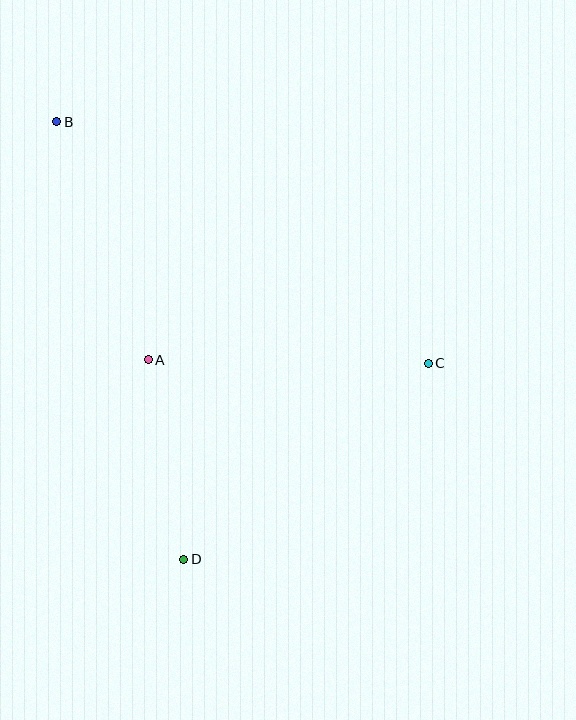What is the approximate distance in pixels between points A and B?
The distance between A and B is approximately 255 pixels.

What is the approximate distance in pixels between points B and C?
The distance between B and C is approximately 443 pixels.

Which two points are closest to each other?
Points A and D are closest to each other.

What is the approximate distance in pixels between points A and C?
The distance between A and C is approximately 280 pixels.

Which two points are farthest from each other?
Points B and D are farthest from each other.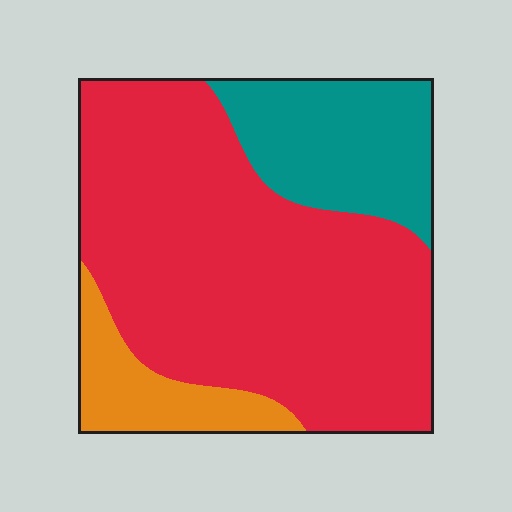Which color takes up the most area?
Red, at roughly 65%.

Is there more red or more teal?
Red.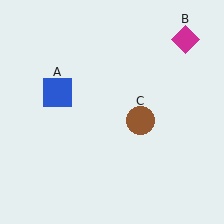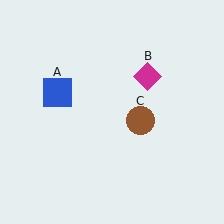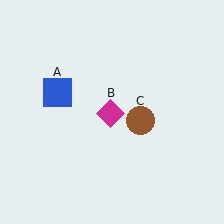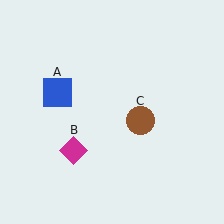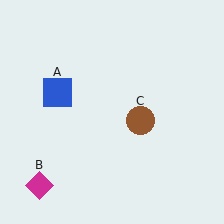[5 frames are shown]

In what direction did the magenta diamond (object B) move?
The magenta diamond (object B) moved down and to the left.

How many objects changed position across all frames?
1 object changed position: magenta diamond (object B).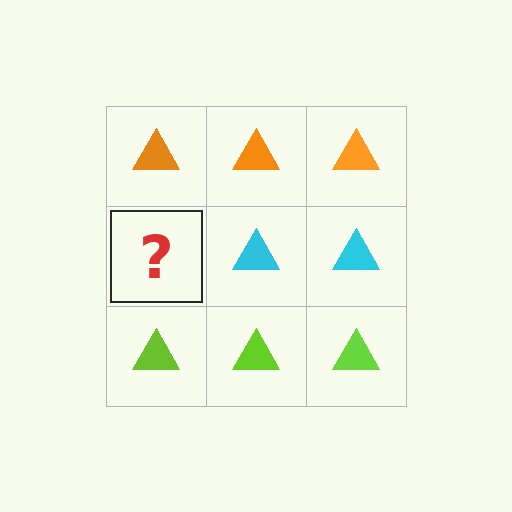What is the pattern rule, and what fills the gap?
The rule is that each row has a consistent color. The gap should be filled with a cyan triangle.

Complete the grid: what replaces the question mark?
The question mark should be replaced with a cyan triangle.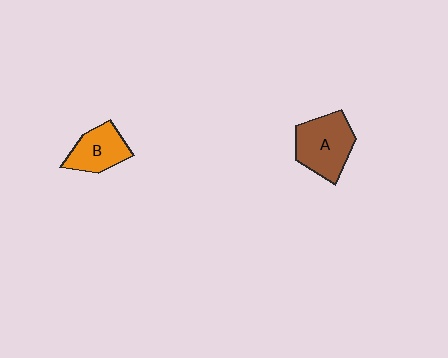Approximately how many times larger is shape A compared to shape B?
Approximately 1.4 times.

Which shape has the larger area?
Shape A (brown).